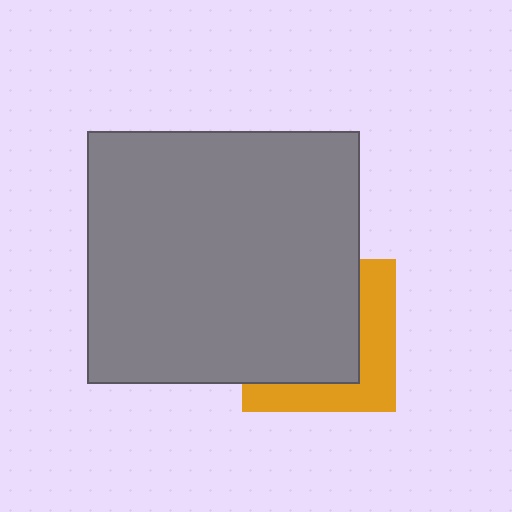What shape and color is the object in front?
The object in front is a gray rectangle.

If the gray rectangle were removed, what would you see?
You would see the complete orange square.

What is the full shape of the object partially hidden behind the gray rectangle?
The partially hidden object is an orange square.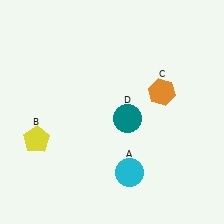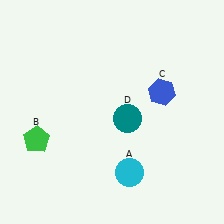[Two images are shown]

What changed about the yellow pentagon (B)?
In Image 1, B is yellow. In Image 2, it changed to green.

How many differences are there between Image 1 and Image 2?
There are 2 differences between the two images.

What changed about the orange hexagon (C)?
In Image 1, C is orange. In Image 2, it changed to blue.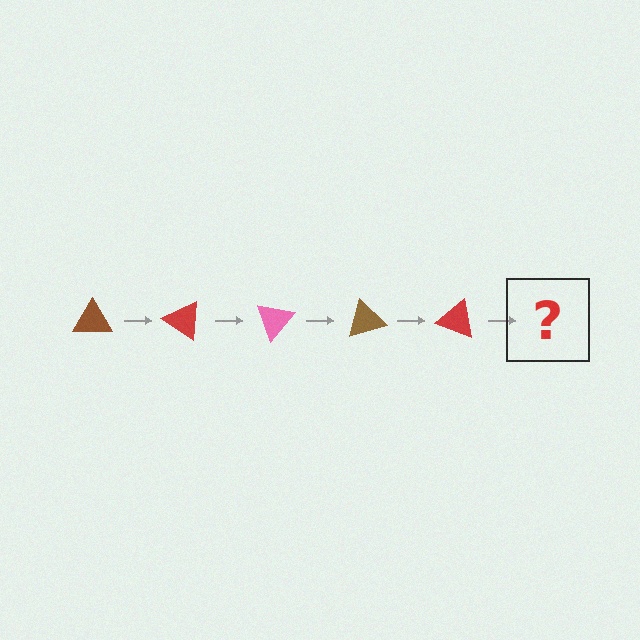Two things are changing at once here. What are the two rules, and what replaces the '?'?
The two rules are that it rotates 35 degrees each step and the color cycles through brown, red, and pink. The '?' should be a pink triangle, rotated 175 degrees from the start.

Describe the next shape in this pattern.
It should be a pink triangle, rotated 175 degrees from the start.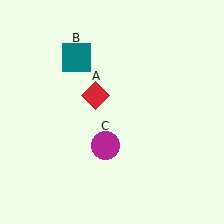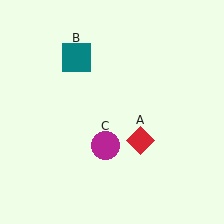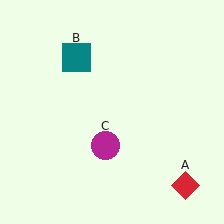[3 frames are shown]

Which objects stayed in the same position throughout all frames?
Teal square (object B) and magenta circle (object C) remained stationary.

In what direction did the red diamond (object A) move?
The red diamond (object A) moved down and to the right.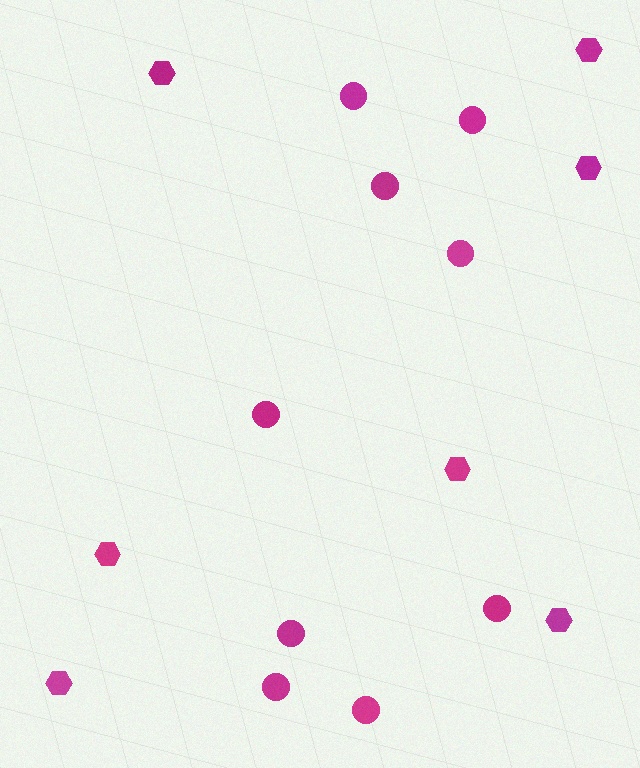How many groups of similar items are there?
There are 2 groups: one group of circles (9) and one group of hexagons (7).